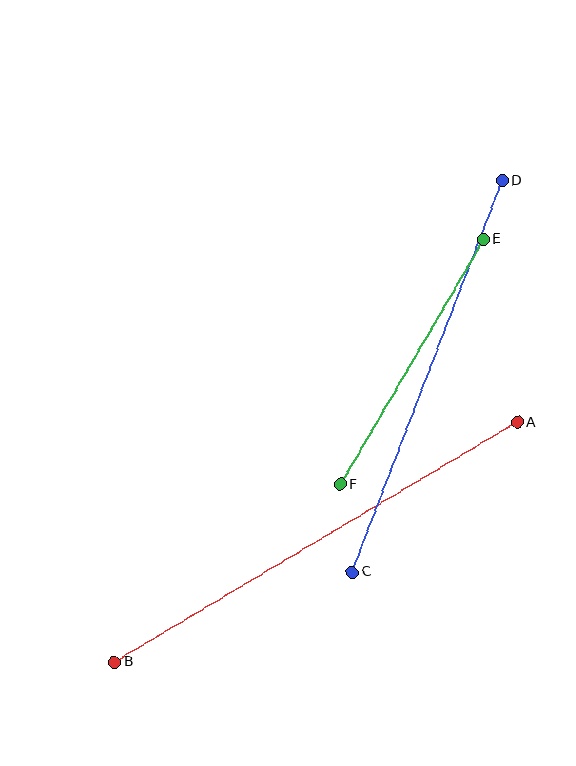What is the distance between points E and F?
The distance is approximately 283 pixels.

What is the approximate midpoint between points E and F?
The midpoint is at approximately (412, 362) pixels.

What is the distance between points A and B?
The distance is approximately 469 pixels.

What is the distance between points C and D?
The distance is approximately 419 pixels.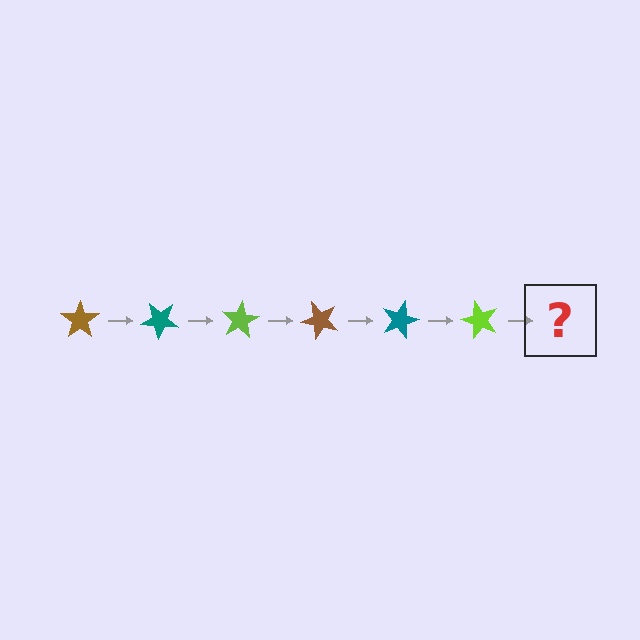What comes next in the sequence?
The next element should be a brown star, rotated 240 degrees from the start.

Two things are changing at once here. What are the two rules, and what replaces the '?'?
The two rules are that it rotates 40 degrees each step and the color cycles through brown, teal, and lime. The '?' should be a brown star, rotated 240 degrees from the start.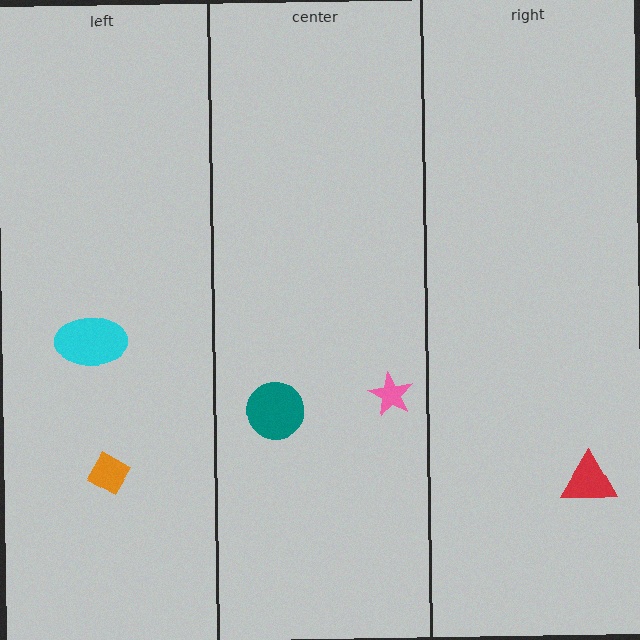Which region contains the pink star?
The center region.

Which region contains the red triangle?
The right region.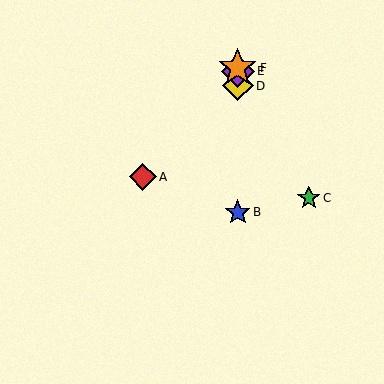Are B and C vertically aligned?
No, B is at x≈238 and C is at x≈309.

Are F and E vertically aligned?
Yes, both are at x≈238.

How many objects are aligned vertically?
4 objects (B, D, E, F) are aligned vertically.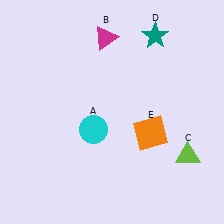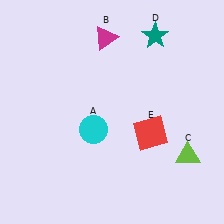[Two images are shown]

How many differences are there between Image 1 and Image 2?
There is 1 difference between the two images.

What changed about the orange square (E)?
In Image 1, E is orange. In Image 2, it changed to red.